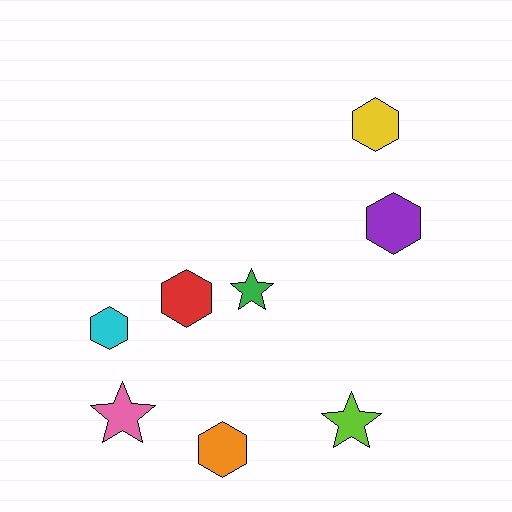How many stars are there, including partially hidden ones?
There are 3 stars.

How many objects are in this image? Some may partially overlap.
There are 8 objects.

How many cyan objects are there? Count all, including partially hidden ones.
There is 1 cyan object.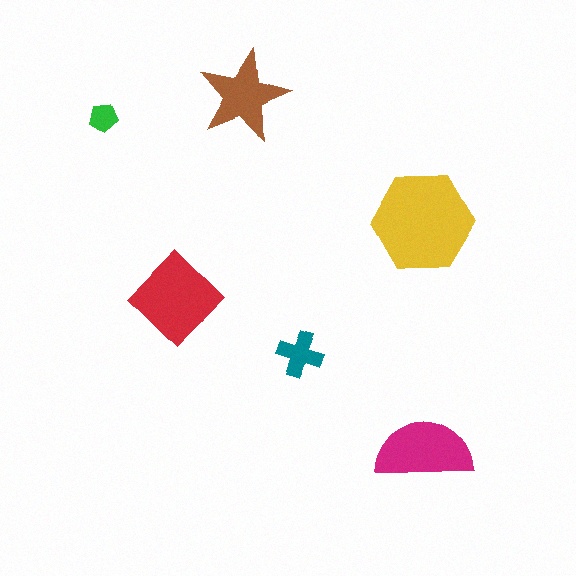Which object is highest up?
The brown star is topmost.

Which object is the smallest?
The green pentagon.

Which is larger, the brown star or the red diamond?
The red diamond.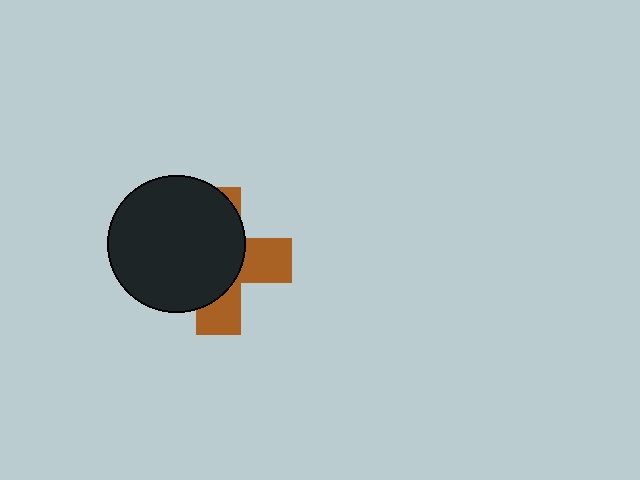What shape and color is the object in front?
The object in front is a black circle.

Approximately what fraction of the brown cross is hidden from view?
Roughly 62% of the brown cross is hidden behind the black circle.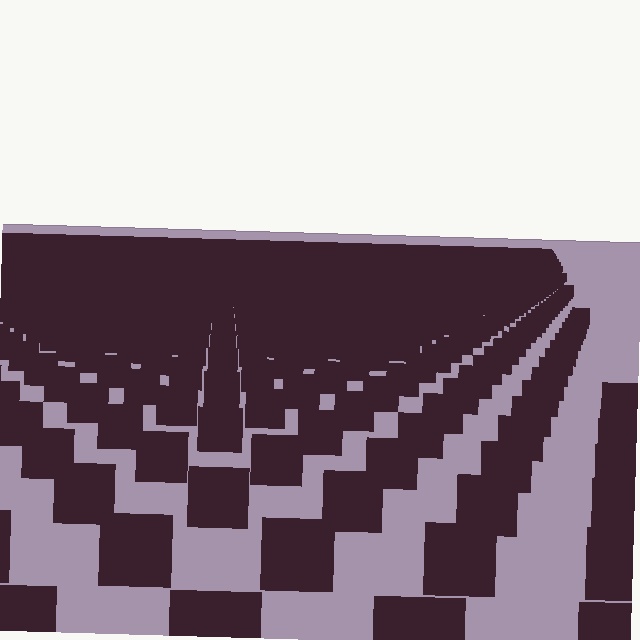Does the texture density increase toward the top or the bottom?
Density increases toward the top.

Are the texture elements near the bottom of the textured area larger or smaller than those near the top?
Larger. Near the bottom, elements are closer to the viewer and appear at a bigger on-screen size.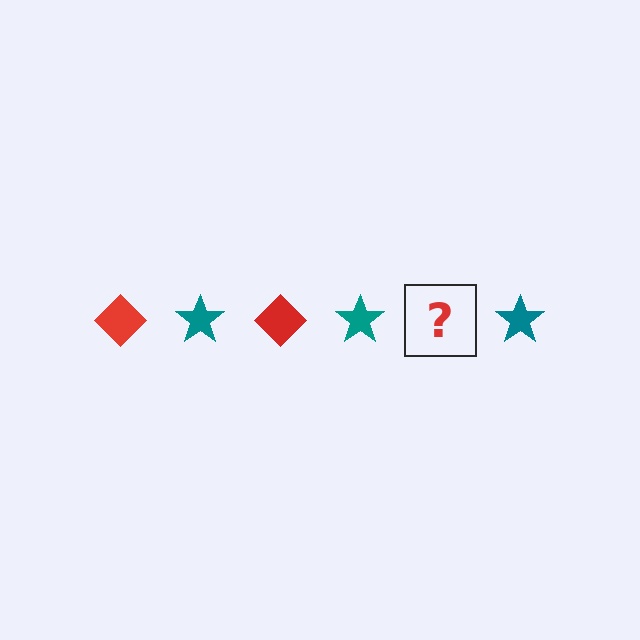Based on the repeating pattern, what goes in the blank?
The blank should be a red diamond.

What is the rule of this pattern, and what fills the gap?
The rule is that the pattern alternates between red diamond and teal star. The gap should be filled with a red diamond.